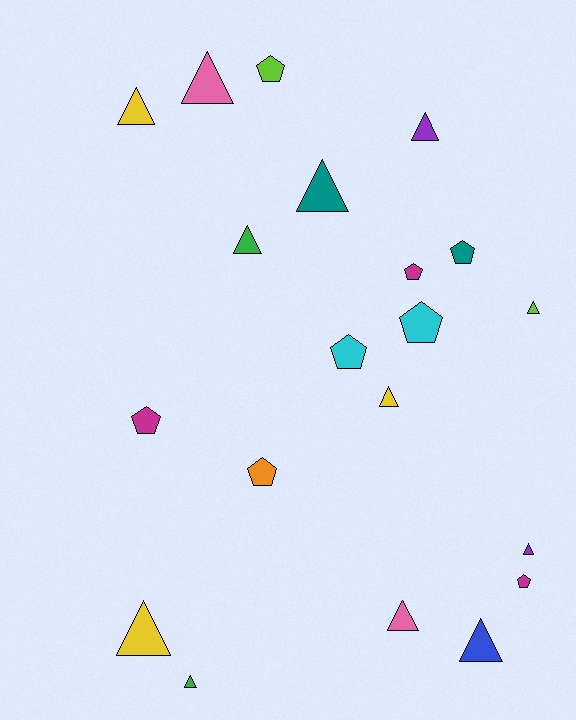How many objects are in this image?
There are 20 objects.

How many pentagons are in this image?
There are 8 pentagons.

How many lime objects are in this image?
There are 2 lime objects.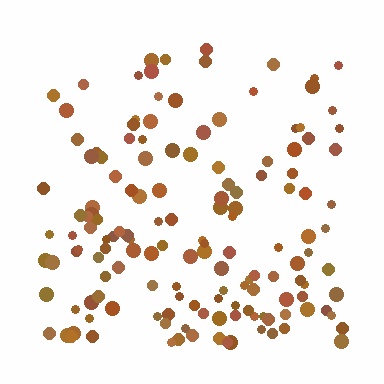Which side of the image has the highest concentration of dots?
The bottom.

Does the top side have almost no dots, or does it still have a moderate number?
Still a moderate number, just noticeably fewer than the bottom.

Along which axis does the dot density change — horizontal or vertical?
Vertical.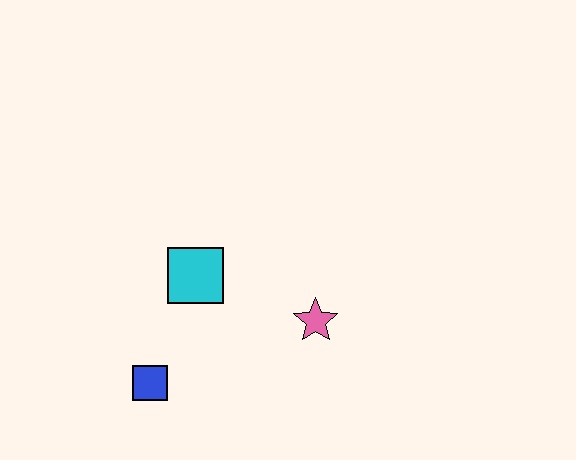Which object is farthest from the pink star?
The blue square is farthest from the pink star.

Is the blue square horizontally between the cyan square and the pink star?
No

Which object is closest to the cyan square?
The blue square is closest to the cyan square.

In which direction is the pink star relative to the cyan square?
The pink star is to the right of the cyan square.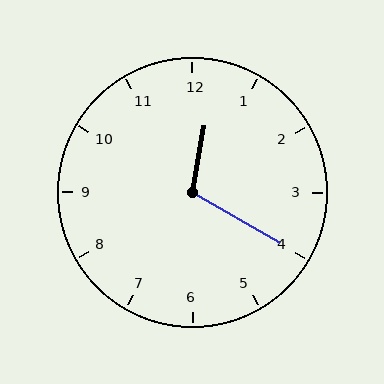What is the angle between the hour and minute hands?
Approximately 110 degrees.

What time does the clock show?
12:20.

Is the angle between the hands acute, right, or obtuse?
It is obtuse.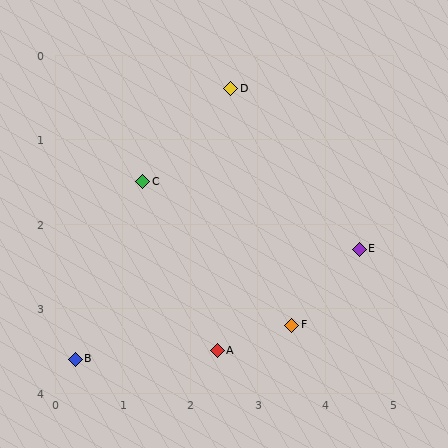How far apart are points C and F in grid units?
Points C and F are about 2.8 grid units apart.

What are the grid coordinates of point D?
Point D is at approximately (2.6, 0.4).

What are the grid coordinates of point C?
Point C is at approximately (1.3, 1.5).